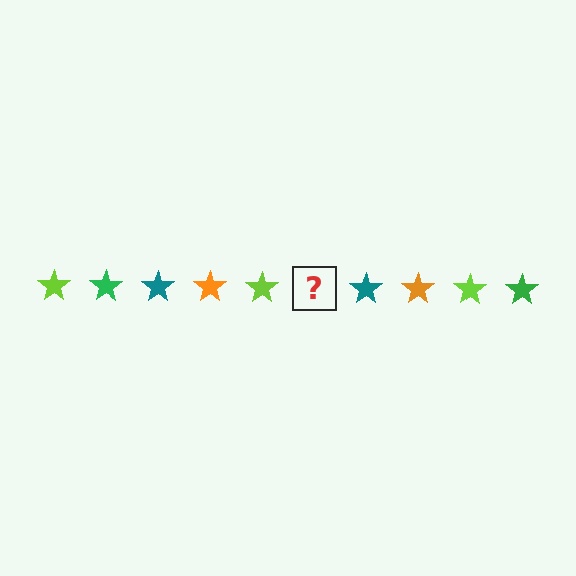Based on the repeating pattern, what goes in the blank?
The blank should be a green star.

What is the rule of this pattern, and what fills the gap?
The rule is that the pattern cycles through lime, green, teal, orange stars. The gap should be filled with a green star.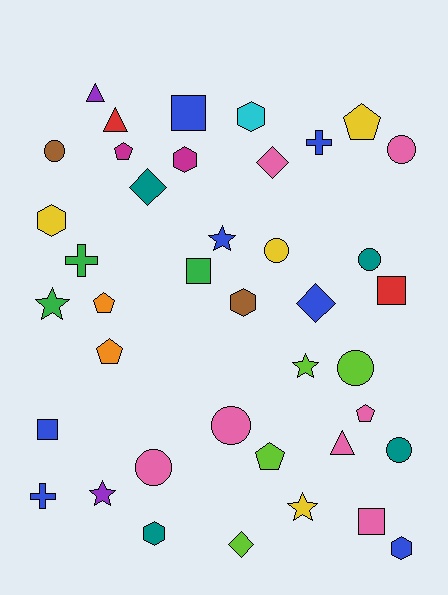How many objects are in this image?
There are 40 objects.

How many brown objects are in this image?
There are 2 brown objects.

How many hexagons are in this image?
There are 6 hexagons.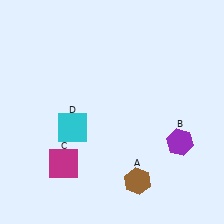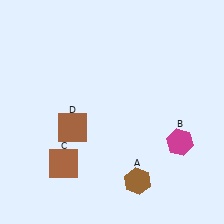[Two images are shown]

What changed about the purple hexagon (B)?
In Image 1, B is purple. In Image 2, it changed to magenta.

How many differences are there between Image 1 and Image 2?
There are 3 differences between the two images.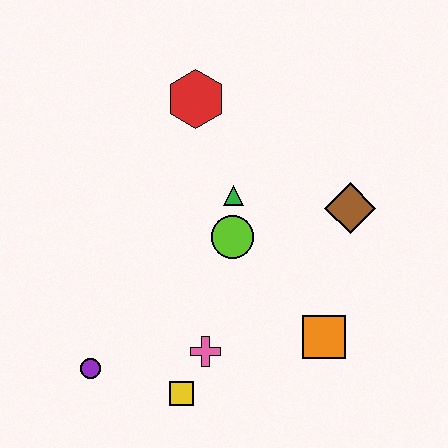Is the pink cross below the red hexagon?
Yes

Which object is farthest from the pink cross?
The red hexagon is farthest from the pink cross.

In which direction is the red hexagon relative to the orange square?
The red hexagon is above the orange square.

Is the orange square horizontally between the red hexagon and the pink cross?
No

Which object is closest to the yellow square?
The pink cross is closest to the yellow square.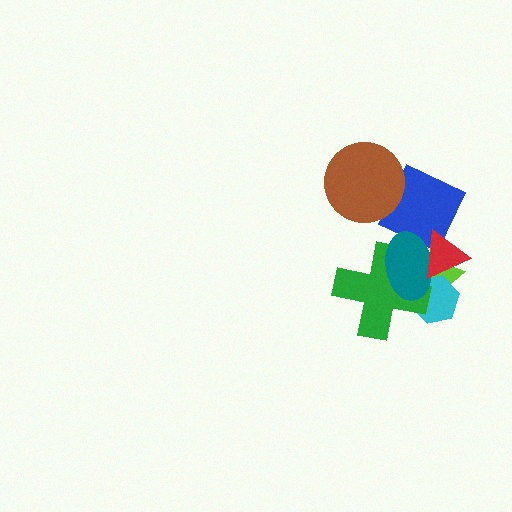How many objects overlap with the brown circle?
1 object overlaps with the brown circle.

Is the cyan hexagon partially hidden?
Yes, it is partially covered by another shape.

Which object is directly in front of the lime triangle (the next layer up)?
The cyan hexagon is directly in front of the lime triangle.